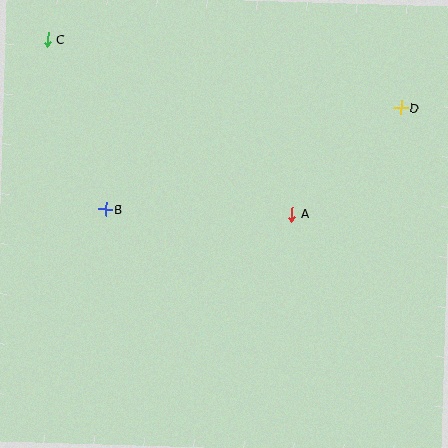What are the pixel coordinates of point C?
Point C is at (48, 39).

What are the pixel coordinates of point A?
Point A is at (292, 214).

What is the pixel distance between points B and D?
The distance between B and D is 312 pixels.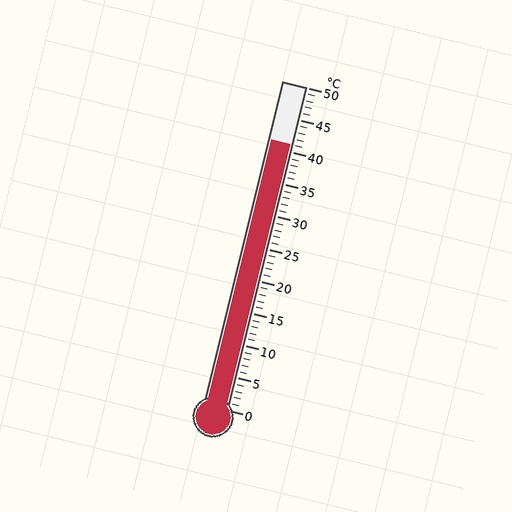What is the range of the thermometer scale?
The thermometer scale ranges from 0°C to 50°C.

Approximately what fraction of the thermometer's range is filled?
The thermometer is filled to approximately 80% of its range.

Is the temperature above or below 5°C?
The temperature is above 5°C.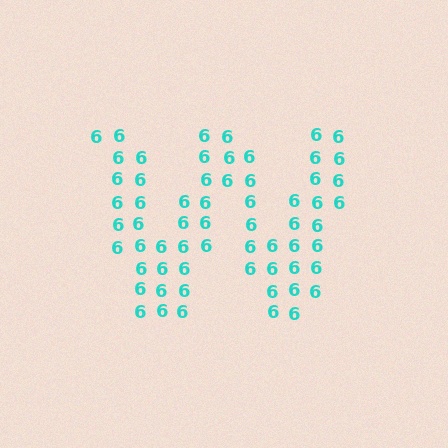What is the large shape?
The large shape is the letter W.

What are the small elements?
The small elements are digit 6's.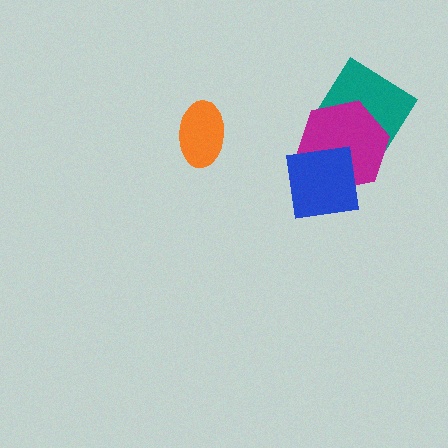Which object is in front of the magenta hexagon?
The blue square is in front of the magenta hexagon.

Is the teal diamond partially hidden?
Yes, it is partially covered by another shape.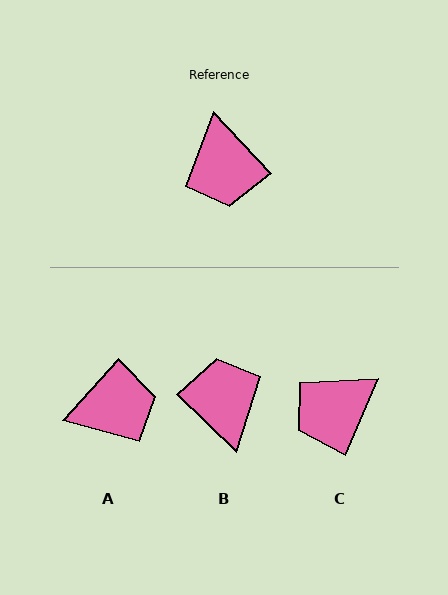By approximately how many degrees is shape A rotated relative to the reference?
Approximately 95 degrees counter-clockwise.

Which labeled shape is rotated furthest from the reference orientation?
B, about 178 degrees away.